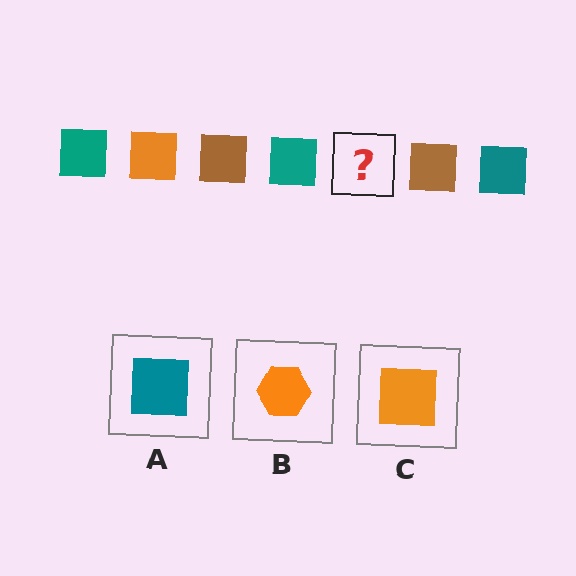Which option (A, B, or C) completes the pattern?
C.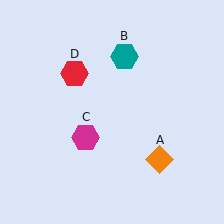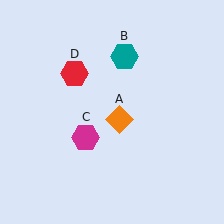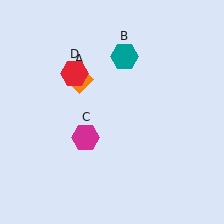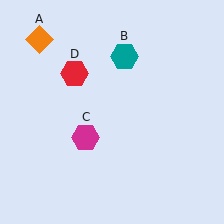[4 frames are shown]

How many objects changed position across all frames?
1 object changed position: orange diamond (object A).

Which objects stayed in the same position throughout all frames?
Teal hexagon (object B) and magenta hexagon (object C) and red hexagon (object D) remained stationary.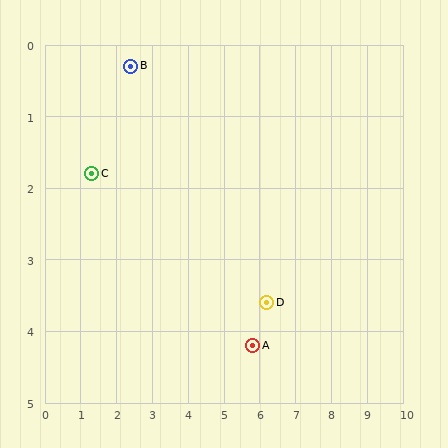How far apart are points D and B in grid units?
Points D and B are about 5.0 grid units apart.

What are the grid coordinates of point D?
Point D is at approximately (6.2, 3.6).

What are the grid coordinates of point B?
Point B is at approximately (2.4, 0.3).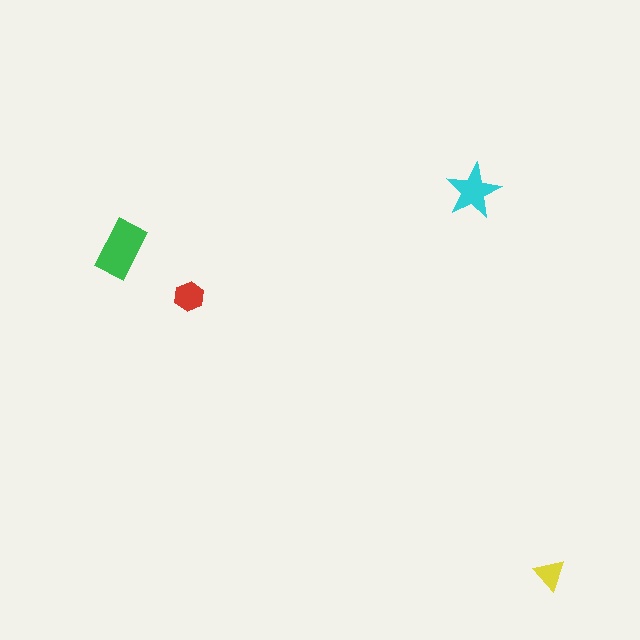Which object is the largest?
The green rectangle.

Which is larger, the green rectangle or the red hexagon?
The green rectangle.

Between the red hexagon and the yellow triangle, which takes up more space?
The red hexagon.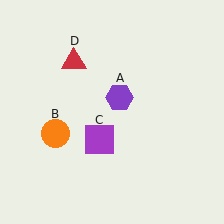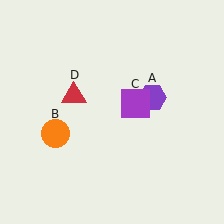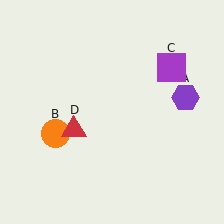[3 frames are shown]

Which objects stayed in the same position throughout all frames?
Orange circle (object B) remained stationary.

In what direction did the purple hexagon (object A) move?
The purple hexagon (object A) moved right.